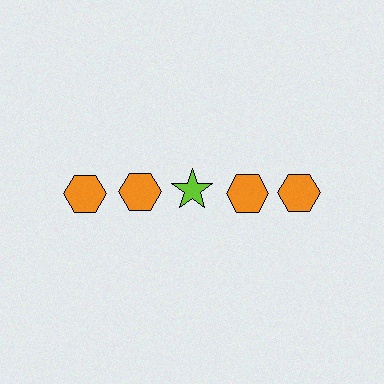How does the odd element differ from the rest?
It differs in both color (lime instead of orange) and shape (star instead of hexagon).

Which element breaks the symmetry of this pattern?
The lime star in the top row, center column breaks the symmetry. All other shapes are orange hexagons.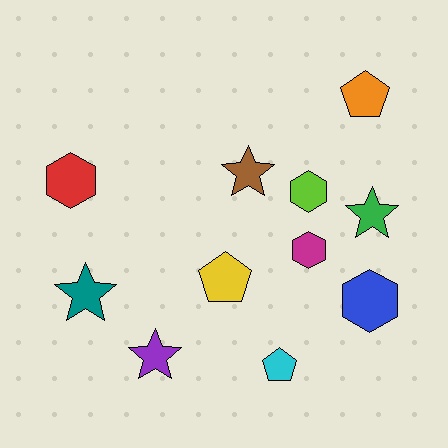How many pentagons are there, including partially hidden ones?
There are 3 pentagons.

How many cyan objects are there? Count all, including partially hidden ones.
There is 1 cyan object.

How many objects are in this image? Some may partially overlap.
There are 11 objects.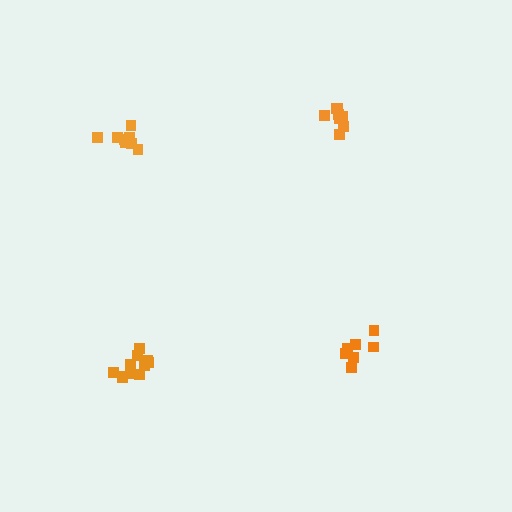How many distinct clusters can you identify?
There are 4 distinct clusters.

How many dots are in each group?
Group 1: 9 dots, Group 2: 8 dots, Group 3: 11 dots, Group 4: 7 dots (35 total).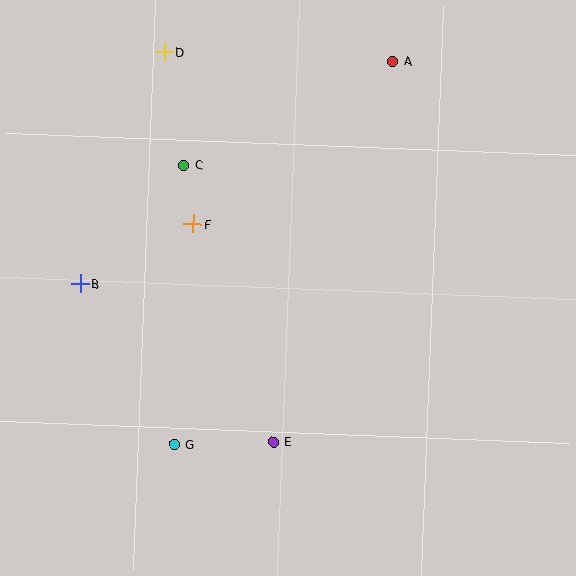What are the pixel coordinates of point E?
Point E is at (273, 442).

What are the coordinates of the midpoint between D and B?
The midpoint between D and B is at (122, 168).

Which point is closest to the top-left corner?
Point D is closest to the top-left corner.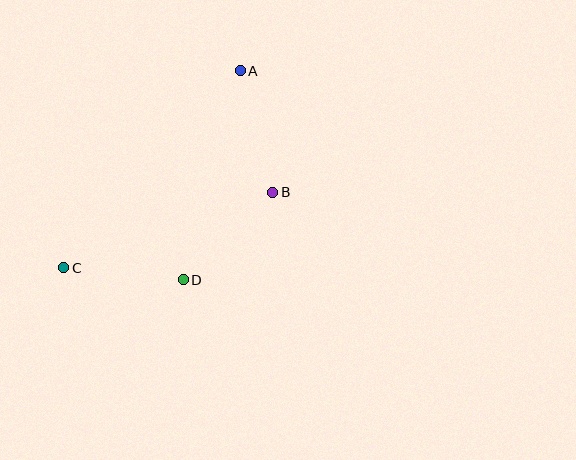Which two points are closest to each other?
Points C and D are closest to each other.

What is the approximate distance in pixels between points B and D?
The distance between B and D is approximately 125 pixels.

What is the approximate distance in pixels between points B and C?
The distance between B and C is approximately 222 pixels.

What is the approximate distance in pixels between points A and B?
The distance between A and B is approximately 126 pixels.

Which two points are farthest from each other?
Points A and C are farthest from each other.